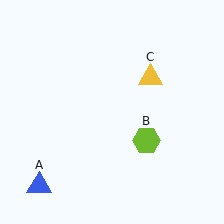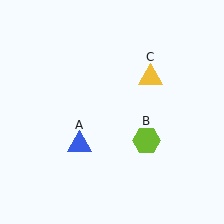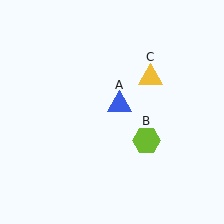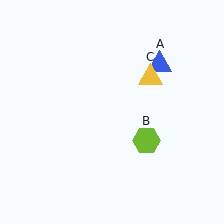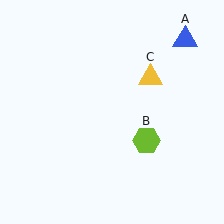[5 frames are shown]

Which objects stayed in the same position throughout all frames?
Lime hexagon (object B) and yellow triangle (object C) remained stationary.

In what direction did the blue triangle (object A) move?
The blue triangle (object A) moved up and to the right.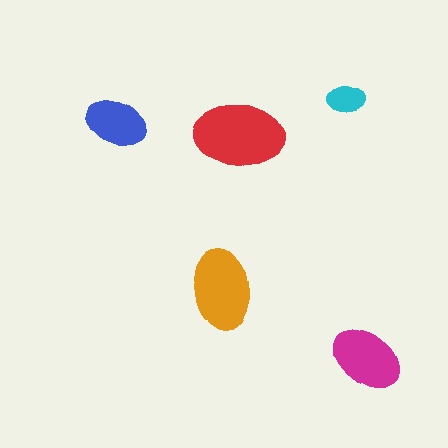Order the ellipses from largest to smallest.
the red one, the orange one, the magenta one, the blue one, the cyan one.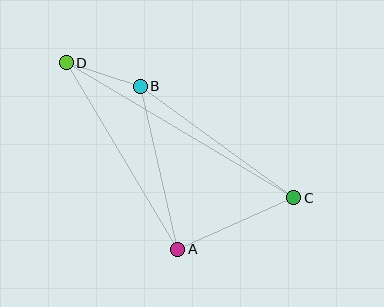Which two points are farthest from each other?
Points C and D are farthest from each other.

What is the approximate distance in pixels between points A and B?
The distance between A and B is approximately 167 pixels.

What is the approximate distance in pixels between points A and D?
The distance between A and D is approximately 217 pixels.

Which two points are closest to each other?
Points B and D are closest to each other.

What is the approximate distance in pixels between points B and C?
The distance between B and C is approximately 190 pixels.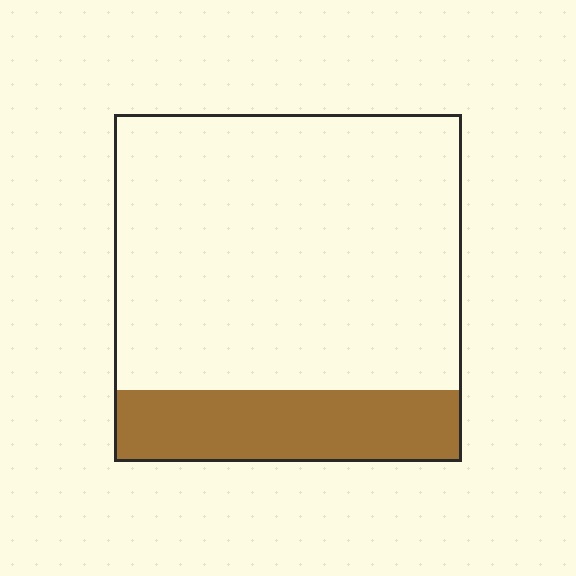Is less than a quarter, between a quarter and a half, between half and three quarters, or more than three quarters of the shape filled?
Less than a quarter.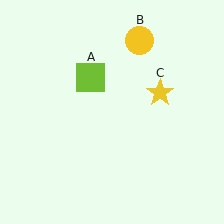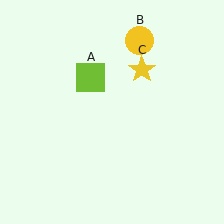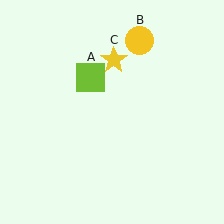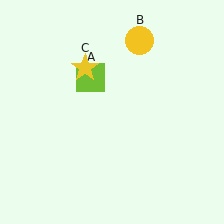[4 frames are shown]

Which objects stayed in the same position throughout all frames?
Lime square (object A) and yellow circle (object B) remained stationary.